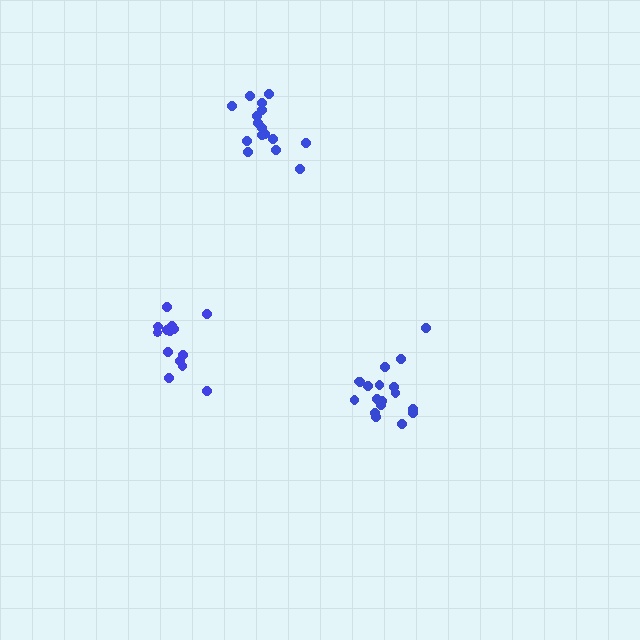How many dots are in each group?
Group 1: 16 dots, Group 2: 18 dots, Group 3: 14 dots (48 total).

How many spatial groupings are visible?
There are 3 spatial groupings.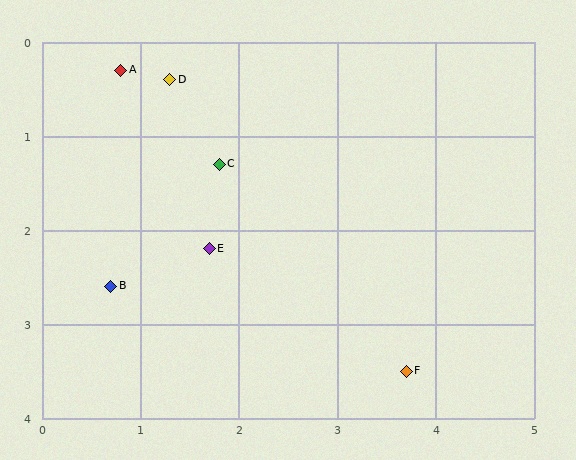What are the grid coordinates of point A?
Point A is at approximately (0.8, 0.3).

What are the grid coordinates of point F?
Point F is at approximately (3.7, 3.5).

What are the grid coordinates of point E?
Point E is at approximately (1.7, 2.2).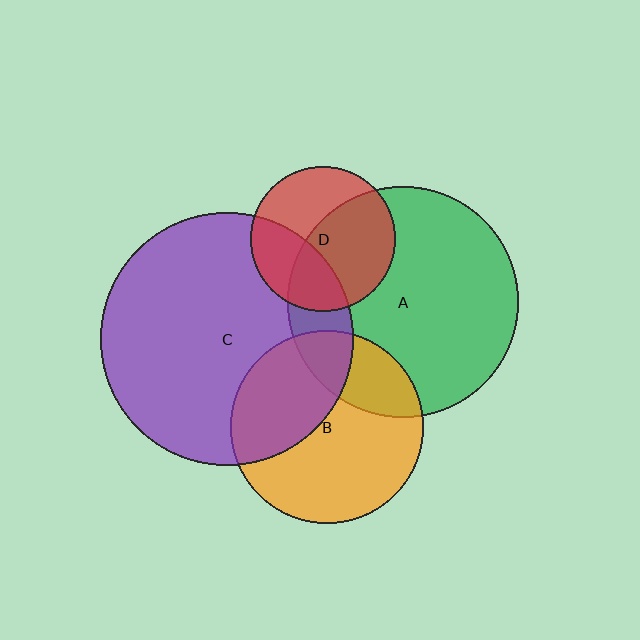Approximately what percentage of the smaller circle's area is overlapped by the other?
Approximately 55%.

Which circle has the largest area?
Circle C (purple).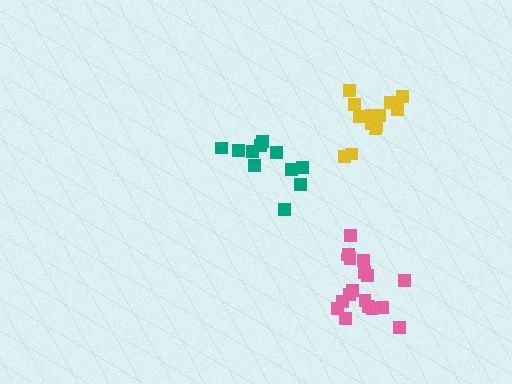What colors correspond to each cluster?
The clusters are colored: yellow, pink, teal.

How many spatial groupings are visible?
There are 3 spatial groupings.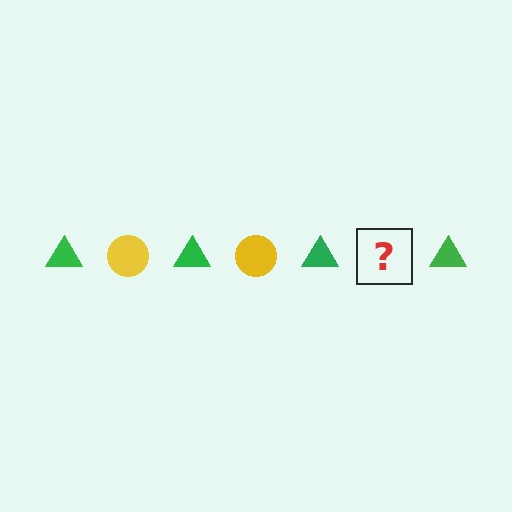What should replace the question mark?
The question mark should be replaced with a yellow circle.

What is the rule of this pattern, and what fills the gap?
The rule is that the pattern alternates between green triangle and yellow circle. The gap should be filled with a yellow circle.